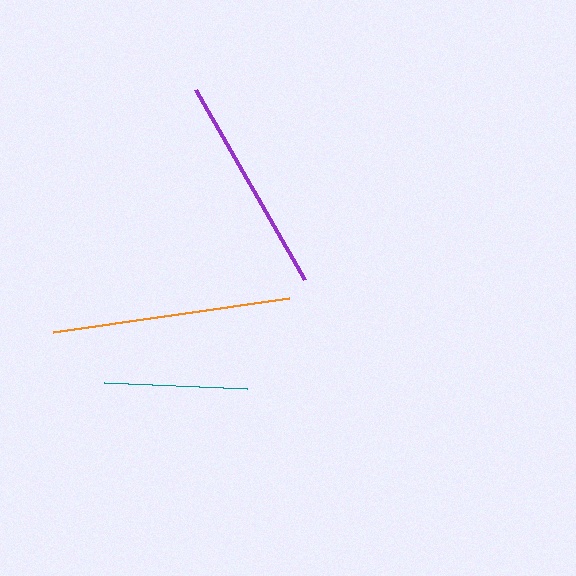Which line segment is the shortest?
The teal line is the shortest at approximately 143 pixels.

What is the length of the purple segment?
The purple segment is approximately 219 pixels long.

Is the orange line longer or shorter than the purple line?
The orange line is longer than the purple line.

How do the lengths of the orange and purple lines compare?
The orange and purple lines are approximately the same length.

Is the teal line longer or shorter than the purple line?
The purple line is longer than the teal line.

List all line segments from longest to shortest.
From longest to shortest: orange, purple, teal.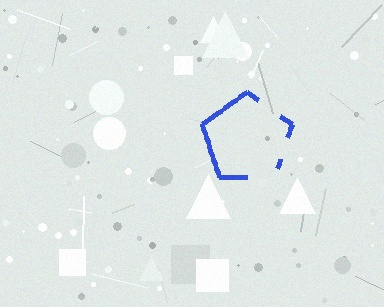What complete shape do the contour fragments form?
The contour fragments form a pentagon.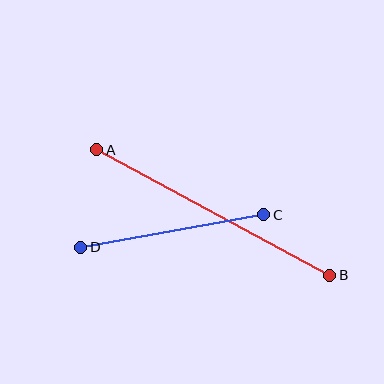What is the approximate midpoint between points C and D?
The midpoint is at approximately (172, 231) pixels.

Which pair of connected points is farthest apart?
Points A and B are farthest apart.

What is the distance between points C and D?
The distance is approximately 186 pixels.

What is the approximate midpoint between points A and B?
The midpoint is at approximately (213, 213) pixels.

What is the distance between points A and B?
The distance is approximately 265 pixels.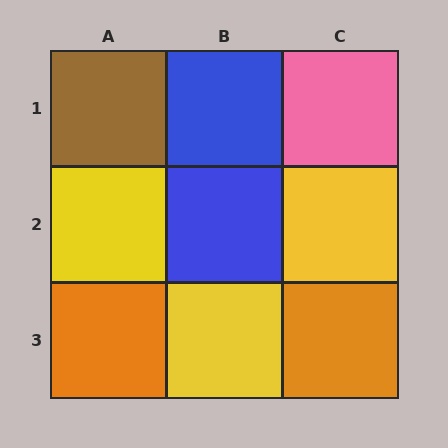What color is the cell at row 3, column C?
Orange.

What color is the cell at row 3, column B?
Yellow.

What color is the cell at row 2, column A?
Yellow.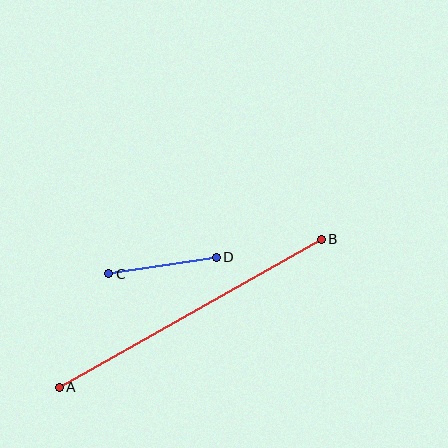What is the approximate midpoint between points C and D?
The midpoint is at approximately (163, 265) pixels.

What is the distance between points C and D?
The distance is approximately 109 pixels.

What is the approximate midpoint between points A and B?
The midpoint is at approximately (190, 313) pixels.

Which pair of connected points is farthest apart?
Points A and B are farthest apart.